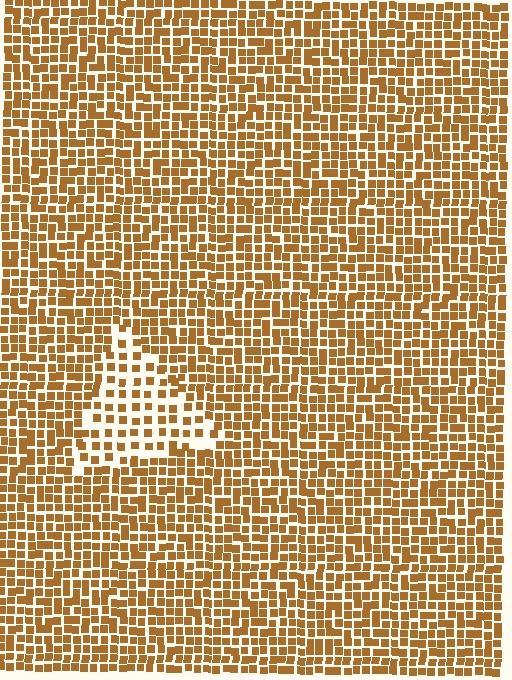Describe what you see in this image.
The image contains small brown elements arranged at two different densities. A triangle-shaped region is visible where the elements are less densely packed than the surrounding area.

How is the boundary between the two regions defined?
The boundary is defined by a change in element density (approximately 1.9x ratio). All elements are the same color, size, and shape.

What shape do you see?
I see a triangle.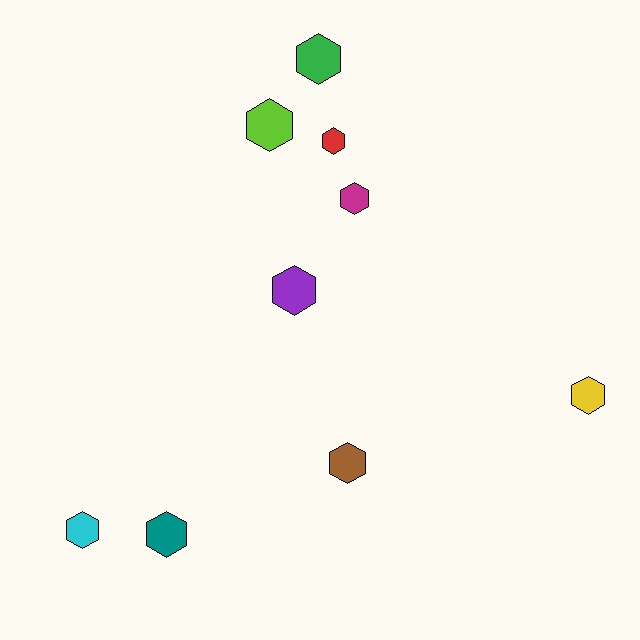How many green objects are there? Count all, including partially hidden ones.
There is 1 green object.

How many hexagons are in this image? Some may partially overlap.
There are 9 hexagons.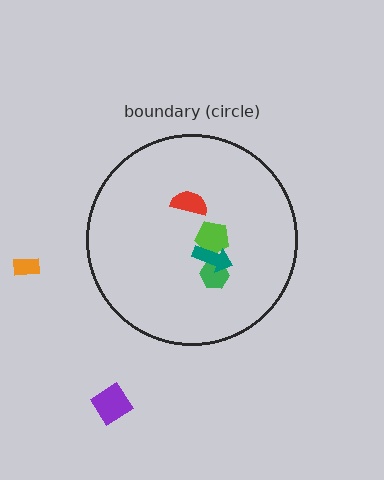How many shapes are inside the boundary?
4 inside, 2 outside.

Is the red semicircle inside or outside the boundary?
Inside.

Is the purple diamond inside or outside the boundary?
Outside.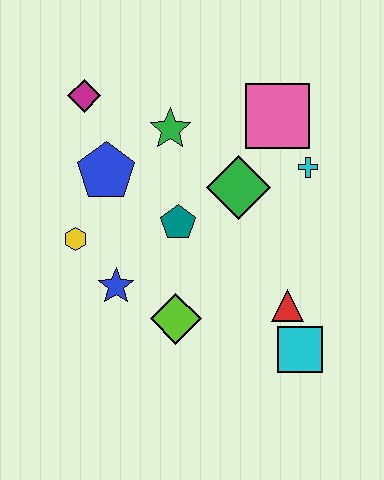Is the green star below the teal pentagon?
No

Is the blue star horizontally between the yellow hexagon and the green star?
Yes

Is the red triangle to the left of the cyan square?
Yes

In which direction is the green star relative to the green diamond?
The green star is to the left of the green diamond.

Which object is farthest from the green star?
The cyan square is farthest from the green star.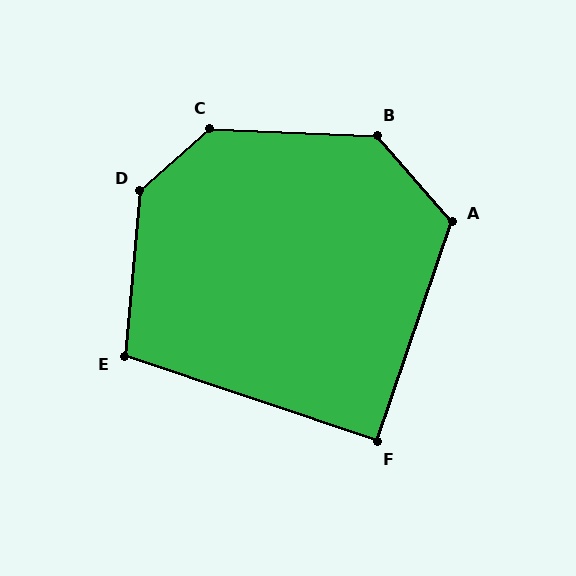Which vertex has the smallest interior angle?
F, at approximately 90 degrees.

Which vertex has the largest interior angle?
D, at approximately 137 degrees.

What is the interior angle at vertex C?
Approximately 136 degrees (obtuse).